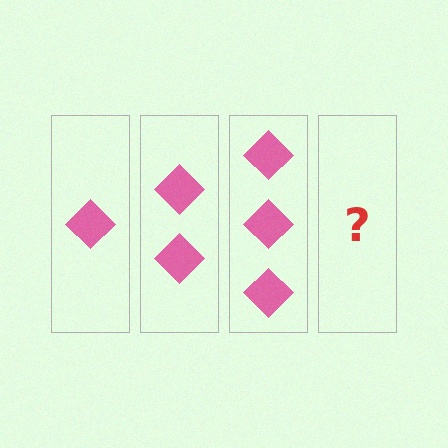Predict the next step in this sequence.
The next step is 4 diamonds.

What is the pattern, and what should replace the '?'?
The pattern is that each step adds one more diamond. The '?' should be 4 diamonds.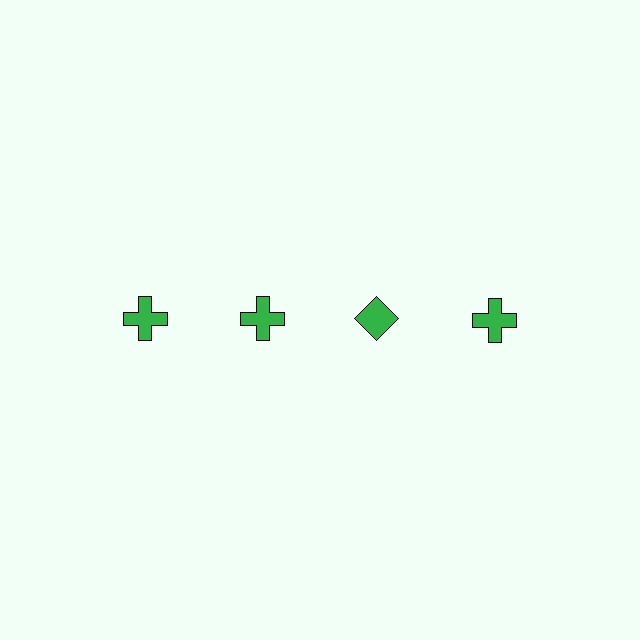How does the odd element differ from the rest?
It has a different shape: diamond instead of cross.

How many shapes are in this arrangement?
There are 4 shapes arranged in a grid pattern.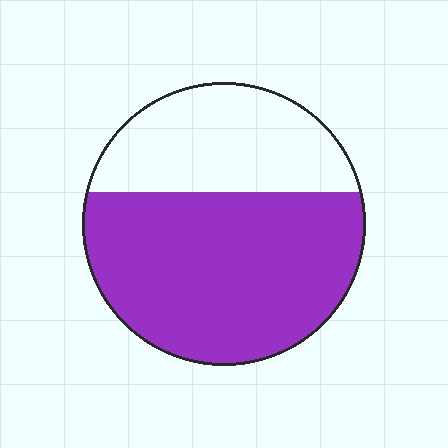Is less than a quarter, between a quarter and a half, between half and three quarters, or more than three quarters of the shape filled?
Between half and three quarters.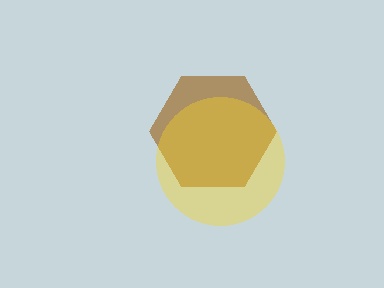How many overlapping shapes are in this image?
There are 2 overlapping shapes in the image.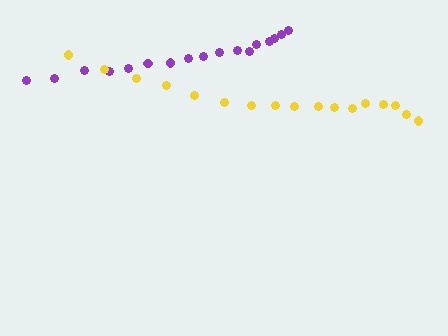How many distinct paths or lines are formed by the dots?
There are 2 distinct paths.